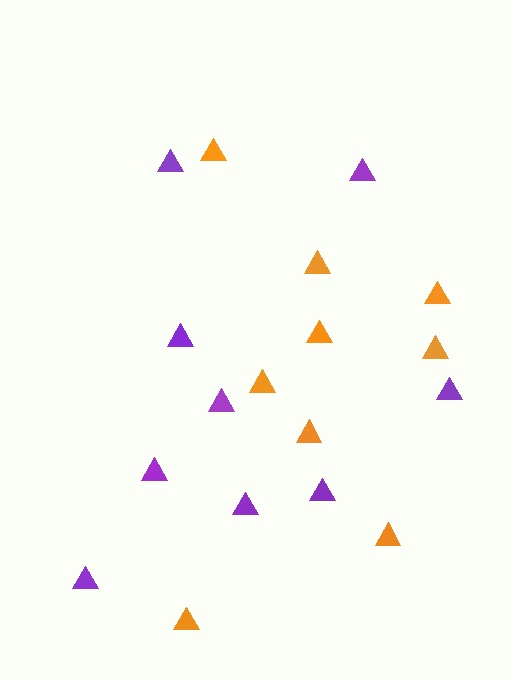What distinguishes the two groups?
There are 2 groups: one group of orange triangles (9) and one group of purple triangles (9).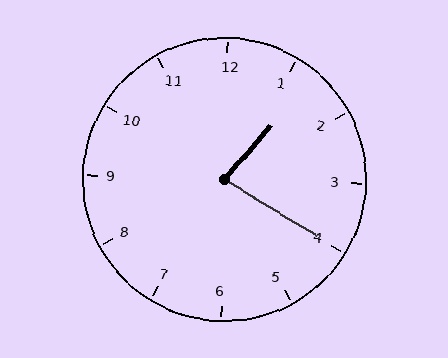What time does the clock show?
1:20.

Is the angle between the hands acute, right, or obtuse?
It is acute.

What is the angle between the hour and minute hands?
Approximately 80 degrees.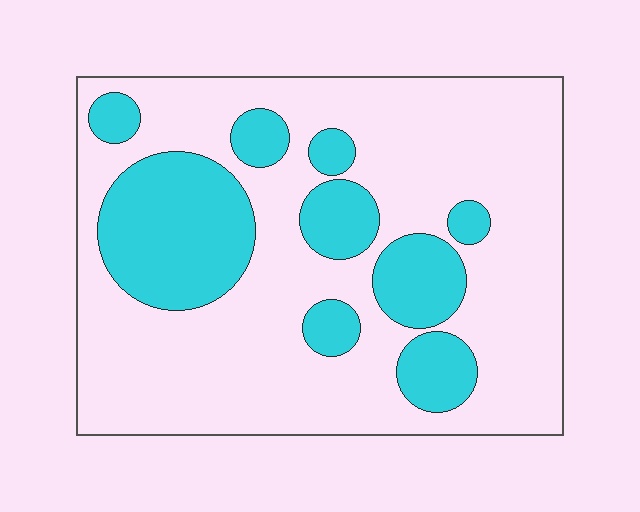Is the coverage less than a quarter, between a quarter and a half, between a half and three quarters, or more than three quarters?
Between a quarter and a half.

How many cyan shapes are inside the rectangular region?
9.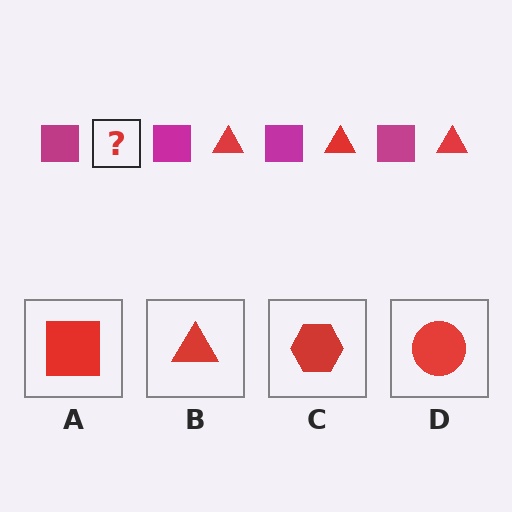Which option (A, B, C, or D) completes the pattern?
B.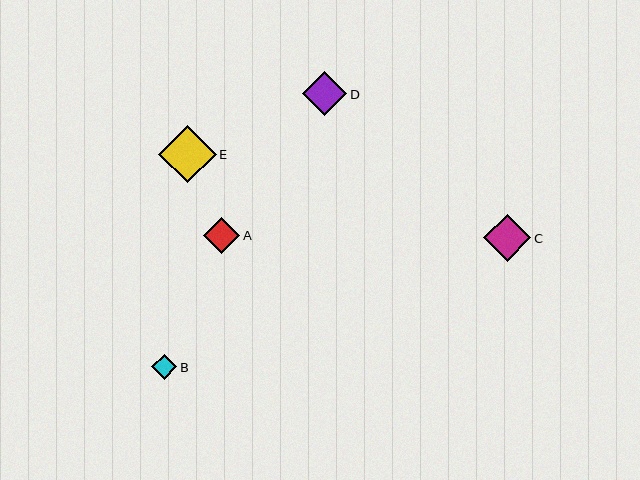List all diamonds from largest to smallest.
From largest to smallest: E, C, D, A, B.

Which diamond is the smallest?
Diamond B is the smallest with a size of approximately 25 pixels.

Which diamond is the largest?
Diamond E is the largest with a size of approximately 57 pixels.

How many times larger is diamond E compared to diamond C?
Diamond E is approximately 1.2 times the size of diamond C.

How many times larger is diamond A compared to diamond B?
Diamond A is approximately 1.4 times the size of diamond B.